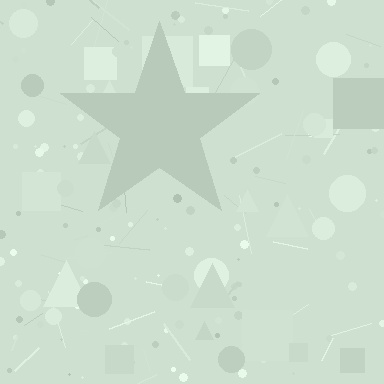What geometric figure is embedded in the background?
A star is embedded in the background.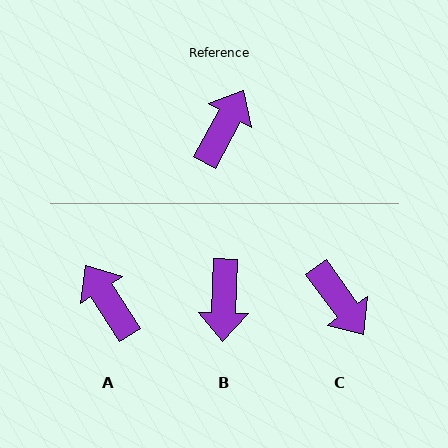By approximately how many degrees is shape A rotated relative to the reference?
Approximately 61 degrees counter-clockwise.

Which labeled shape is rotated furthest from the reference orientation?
B, about 154 degrees away.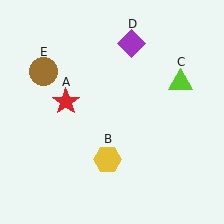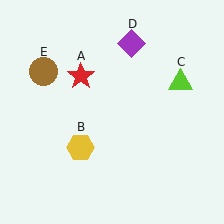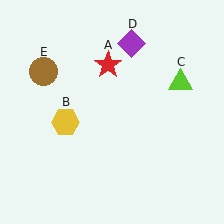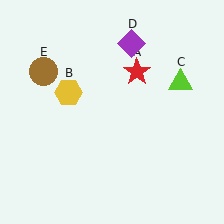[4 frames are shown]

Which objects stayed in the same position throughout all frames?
Lime triangle (object C) and purple diamond (object D) and brown circle (object E) remained stationary.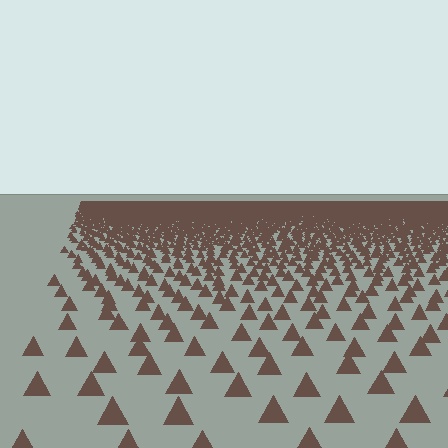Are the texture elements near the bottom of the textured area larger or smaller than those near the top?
Larger. Near the bottom, elements are closer to the viewer and appear at a bigger on-screen size.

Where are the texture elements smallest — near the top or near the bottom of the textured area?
Near the top.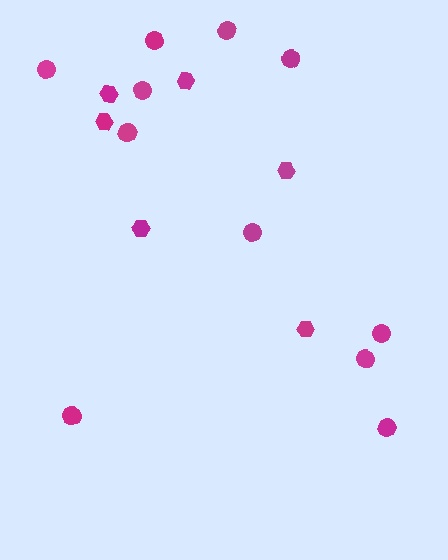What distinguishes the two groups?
There are 2 groups: one group of circles (11) and one group of hexagons (6).